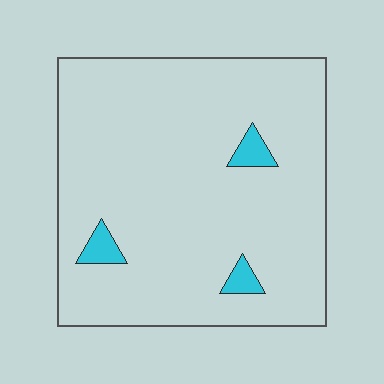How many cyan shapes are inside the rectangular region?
3.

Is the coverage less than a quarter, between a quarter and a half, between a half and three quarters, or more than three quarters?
Less than a quarter.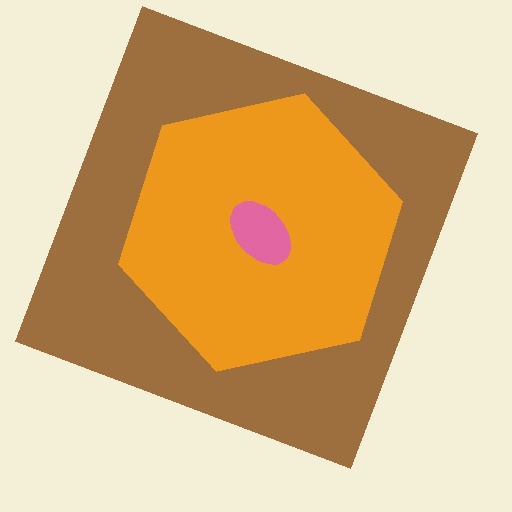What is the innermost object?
The pink ellipse.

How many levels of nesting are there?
3.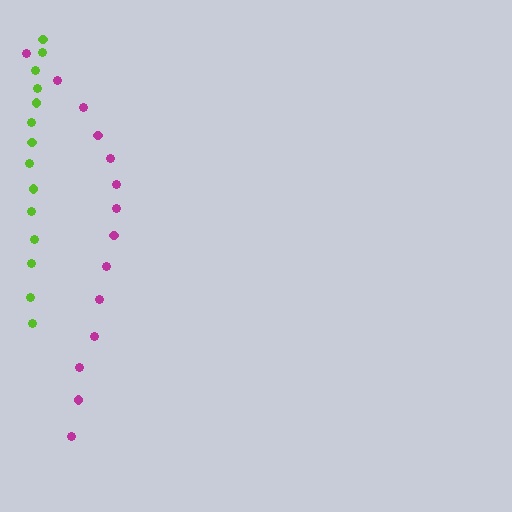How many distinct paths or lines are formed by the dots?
There are 2 distinct paths.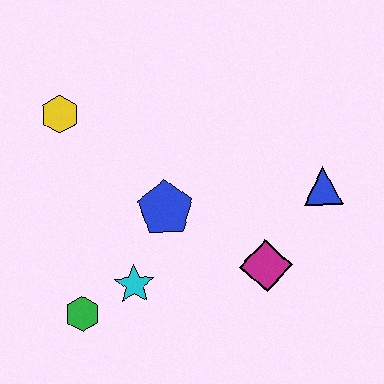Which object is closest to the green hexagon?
The cyan star is closest to the green hexagon.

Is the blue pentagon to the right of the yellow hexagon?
Yes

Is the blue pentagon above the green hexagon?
Yes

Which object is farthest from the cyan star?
The blue triangle is farthest from the cyan star.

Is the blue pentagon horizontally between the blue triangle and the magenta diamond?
No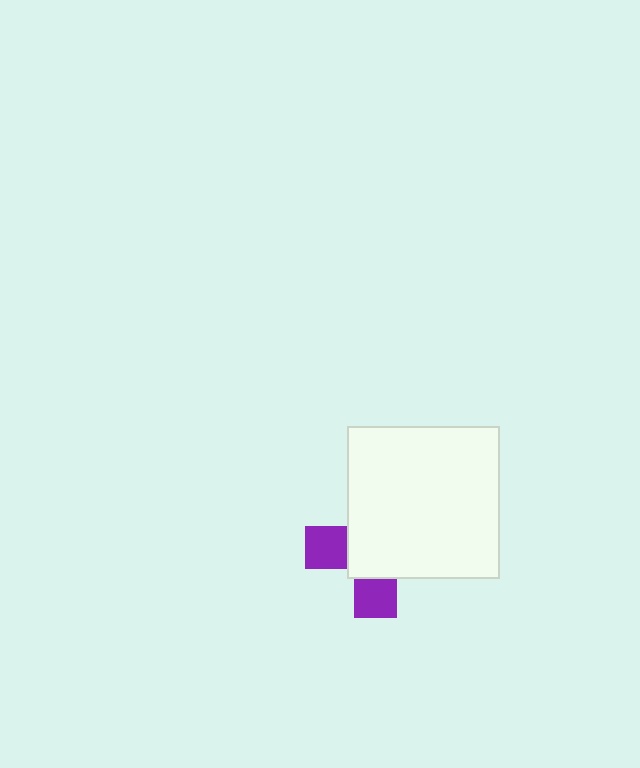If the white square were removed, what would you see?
You would see the complete purple cross.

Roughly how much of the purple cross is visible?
A small part of it is visible (roughly 34%).